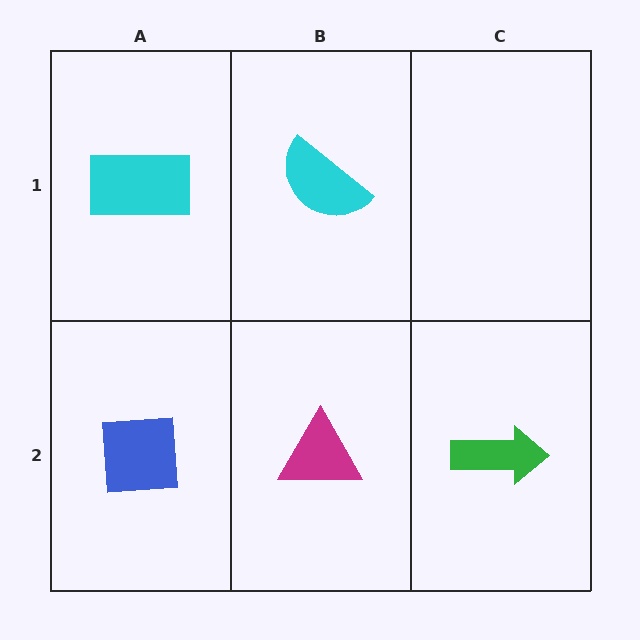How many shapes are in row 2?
3 shapes.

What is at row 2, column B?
A magenta triangle.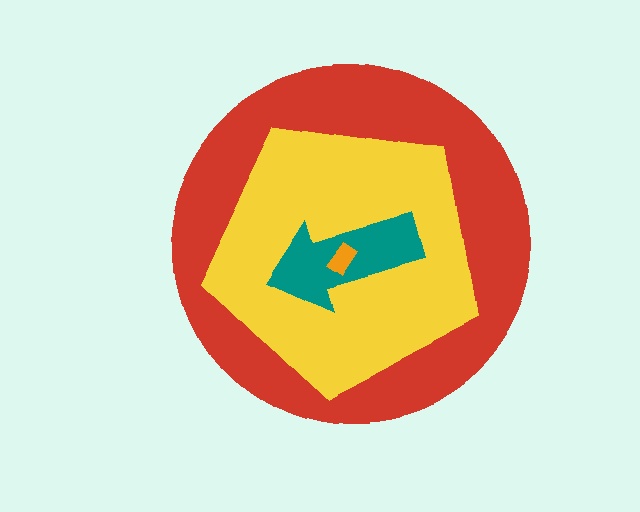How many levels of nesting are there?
4.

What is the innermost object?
The orange rectangle.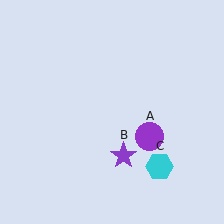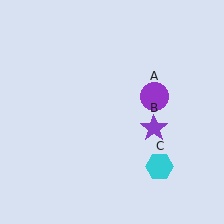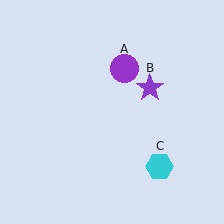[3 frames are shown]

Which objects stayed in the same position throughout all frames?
Cyan hexagon (object C) remained stationary.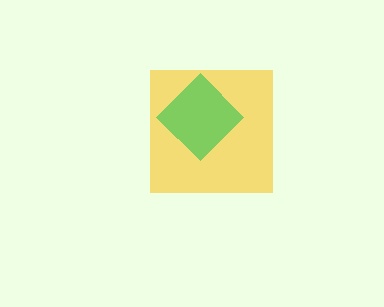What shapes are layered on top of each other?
The layered shapes are: a yellow square, a green diamond.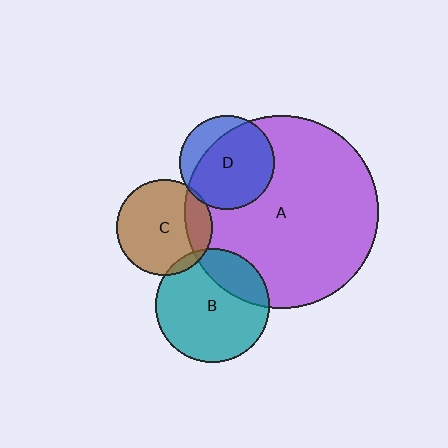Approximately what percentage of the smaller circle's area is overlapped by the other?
Approximately 20%.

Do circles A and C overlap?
Yes.